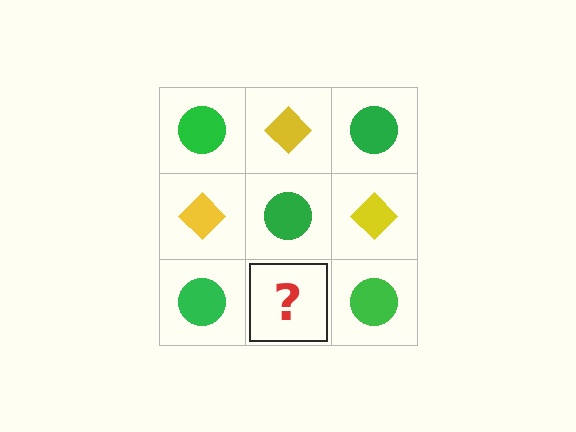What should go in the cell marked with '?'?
The missing cell should contain a yellow diamond.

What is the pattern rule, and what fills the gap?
The rule is that it alternates green circle and yellow diamond in a checkerboard pattern. The gap should be filled with a yellow diamond.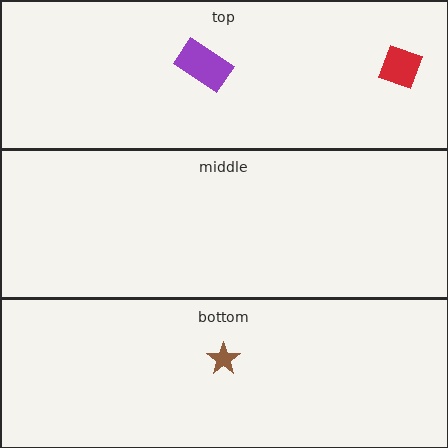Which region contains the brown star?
The bottom region.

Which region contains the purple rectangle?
The top region.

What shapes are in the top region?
The red diamond, the purple rectangle.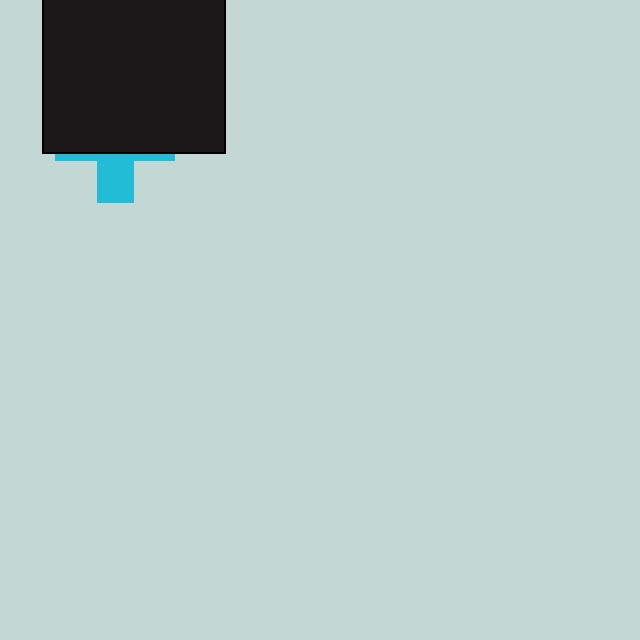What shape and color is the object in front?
The object in front is a black square.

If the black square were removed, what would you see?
You would see the complete cyan cross.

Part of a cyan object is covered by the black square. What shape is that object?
It is a cross.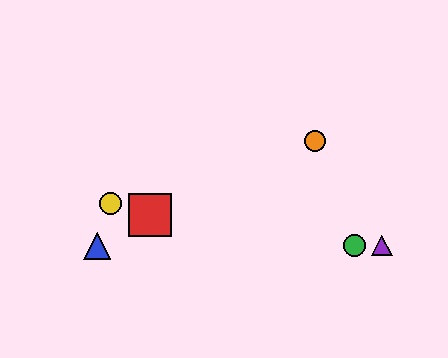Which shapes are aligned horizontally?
The blue triangle, the green circle, the purple triangle are aligned horizontally.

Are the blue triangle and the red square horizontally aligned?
No, the blue triangle is at y≈246 and the red square is at y≈215.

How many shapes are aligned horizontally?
3 shapes (the blue triangle, the green circle, the purple triangle) are aligned horizontally.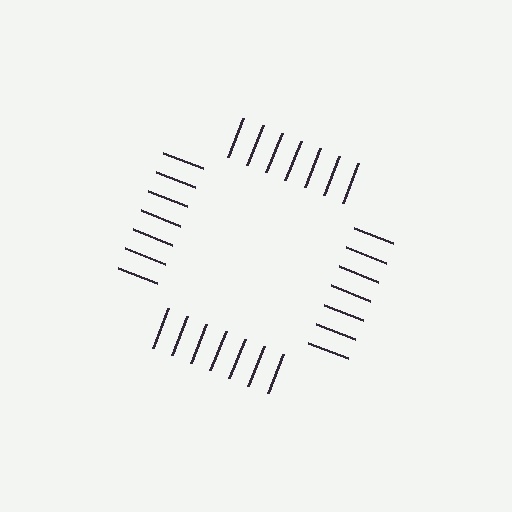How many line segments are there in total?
28 — 7 along each of the 4 edges.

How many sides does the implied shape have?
4 sides — the line-ends trace a square.